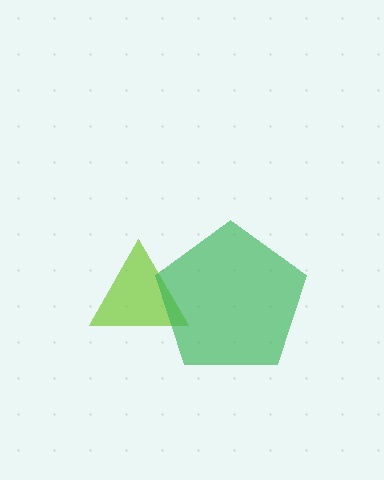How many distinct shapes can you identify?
There are 2 distinct shapes: a lime triangle, a green pentagon.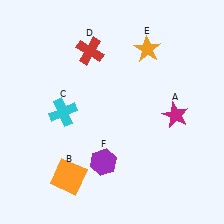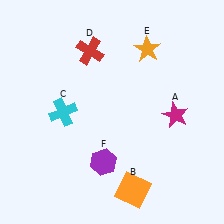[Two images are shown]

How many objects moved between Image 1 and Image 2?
1 object moved between the two images.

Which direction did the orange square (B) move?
The orange square (B) moved right.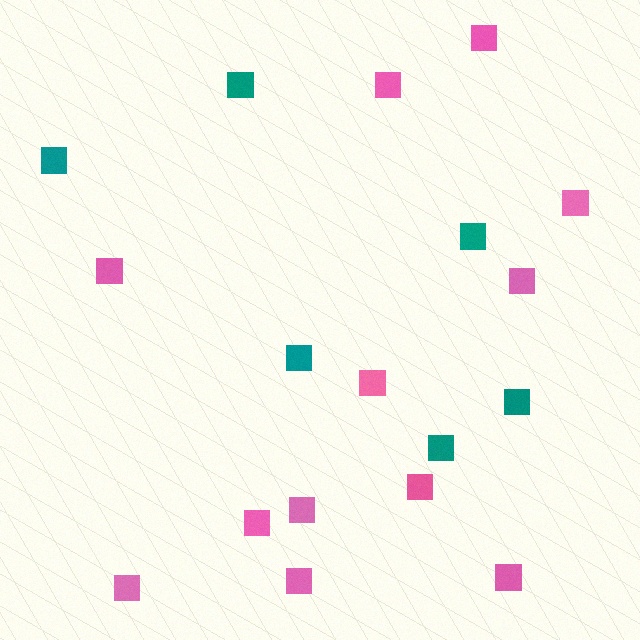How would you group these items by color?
There are 2 groups: one group of pink squares (12) and one group of teal squares (6).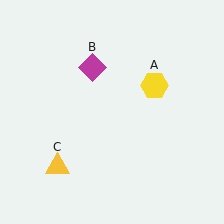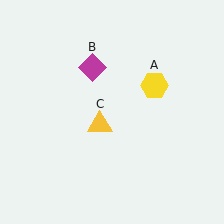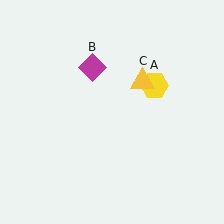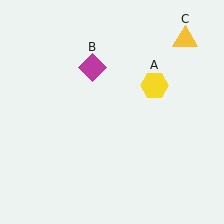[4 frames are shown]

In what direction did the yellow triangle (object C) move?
The yellow triangle (object C) moved up and to the right.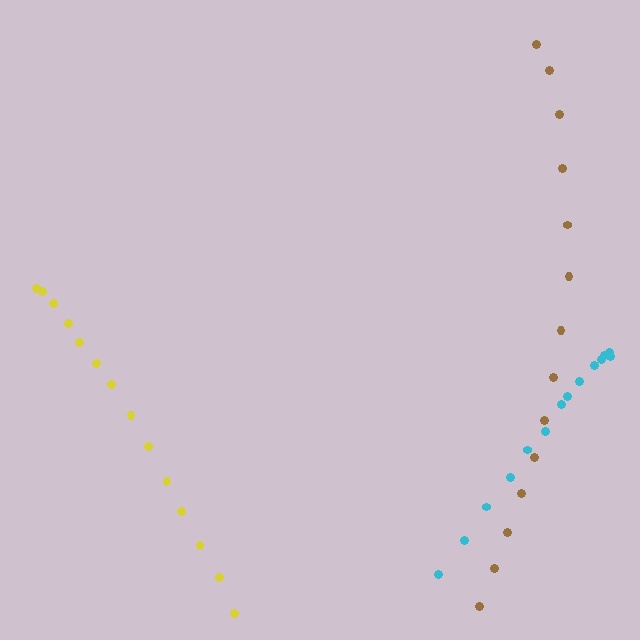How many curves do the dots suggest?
There are 3 distinct paths.